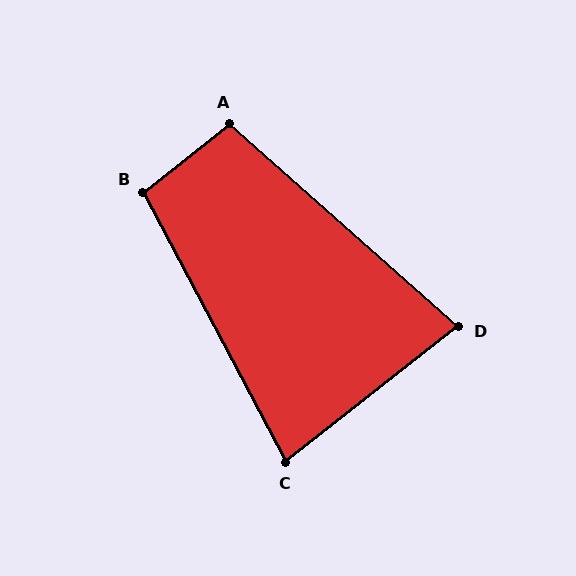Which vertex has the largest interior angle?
B, at approximately 100 degrees.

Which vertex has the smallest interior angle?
D, at approximately 80 degrees.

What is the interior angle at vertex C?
Approximately 80 degrees (acute).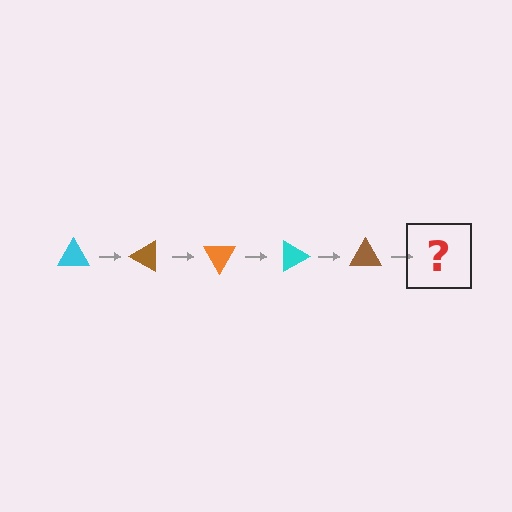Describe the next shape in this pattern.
It should be an orange triangle, rotated 150 degrees from the start.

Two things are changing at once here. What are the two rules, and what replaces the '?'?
The two rules are that it rotates 30 degrees each step and the color cycles through cyan, brown, and orange. The '?' should be an orange triangle, rotated 150 degrees from the start.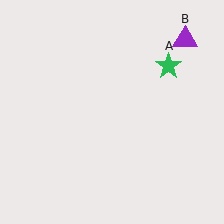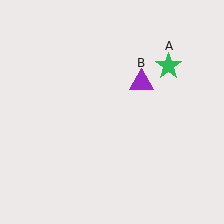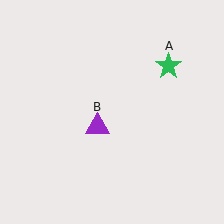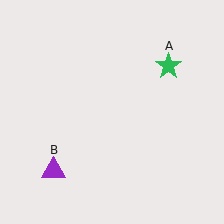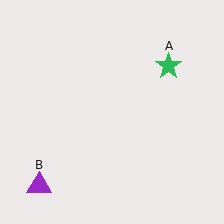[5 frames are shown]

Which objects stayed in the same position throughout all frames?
Green star (object A) remained stationary.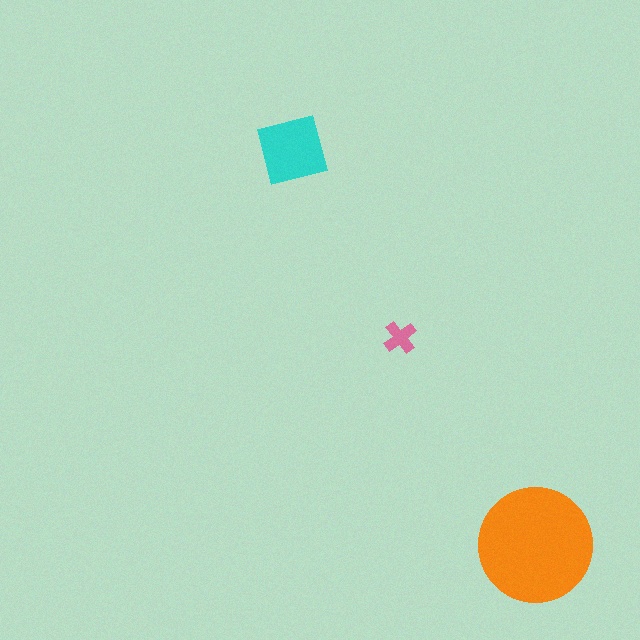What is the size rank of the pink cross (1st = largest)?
3rd.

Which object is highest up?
The cyan square is topmost.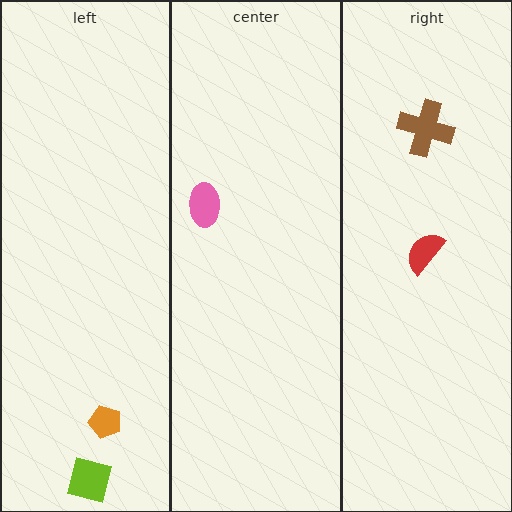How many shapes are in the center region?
1.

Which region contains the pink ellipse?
The center region.